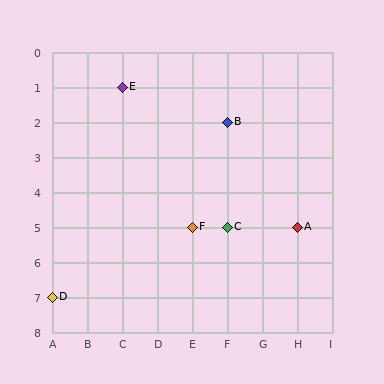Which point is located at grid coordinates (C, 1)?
Point E is at (C, 1).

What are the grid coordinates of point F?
Point F is at grid coordinates (E, 5).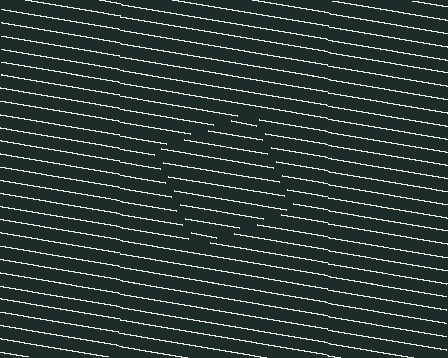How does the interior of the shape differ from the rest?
The interior of the shape contains the same grating, shifted by half a period — the contour is defined by the phase discontinuity where line-ends from the inner and outer gratings abut.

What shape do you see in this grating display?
An illusory square. The interior of the shape contains the same grating, shifted by half a period — the contour is defined by the phase discontinuity where line-ends from the inner and outer gratings abut.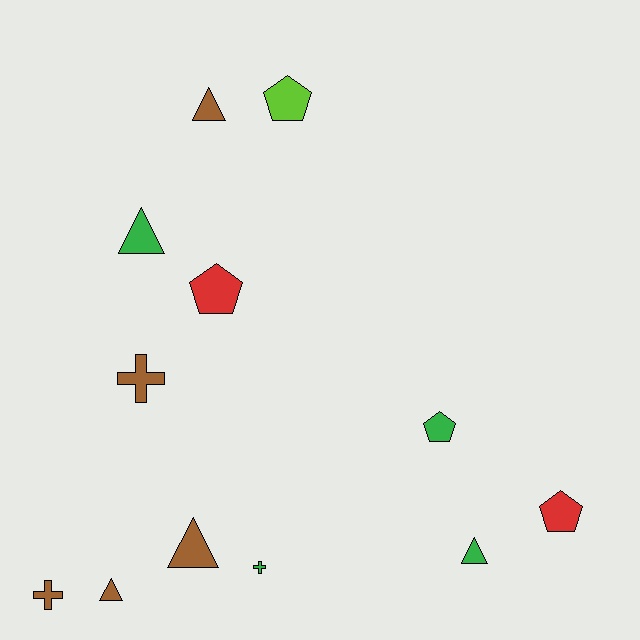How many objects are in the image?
There are 12 objects.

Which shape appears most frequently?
Triangle, with 5 objects.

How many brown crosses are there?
There are 2 brown crosses.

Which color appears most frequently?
Brown, with 5 objects.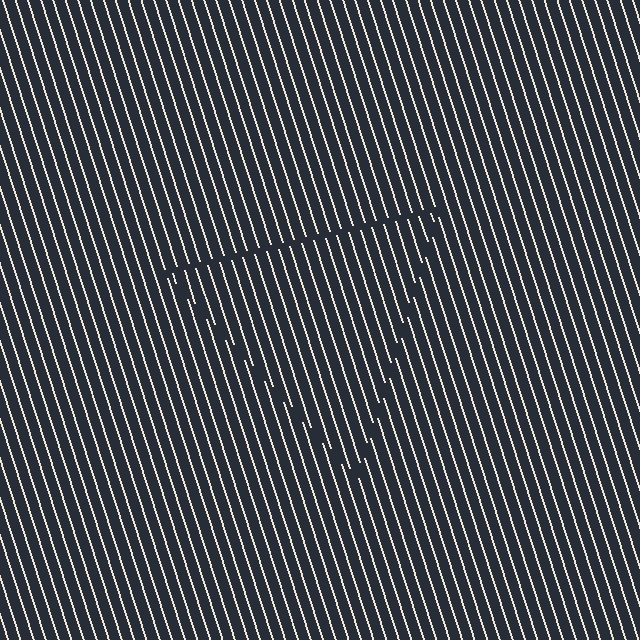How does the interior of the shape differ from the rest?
The interior of the shape contains the same grating, shifted by half a period — the contour is defined by the phase discontinuity where line-ends from the inner and outer gratings abut.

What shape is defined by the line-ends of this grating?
An illusory triangle. The interior of the shape contains the same grating, shifted by half a period — the contour is defined by the phase discontinuity where line-ends from the inner and outer gratings abut.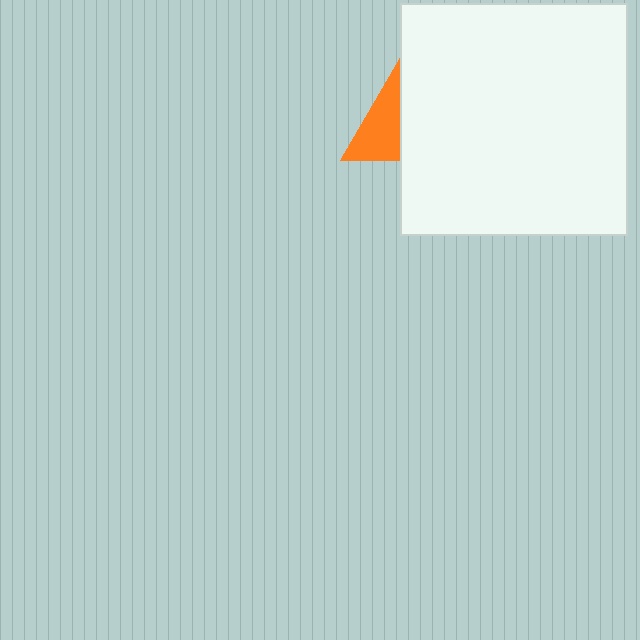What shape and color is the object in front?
The object in front is a white rectangle.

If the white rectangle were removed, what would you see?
You would see the complete orange triangle.